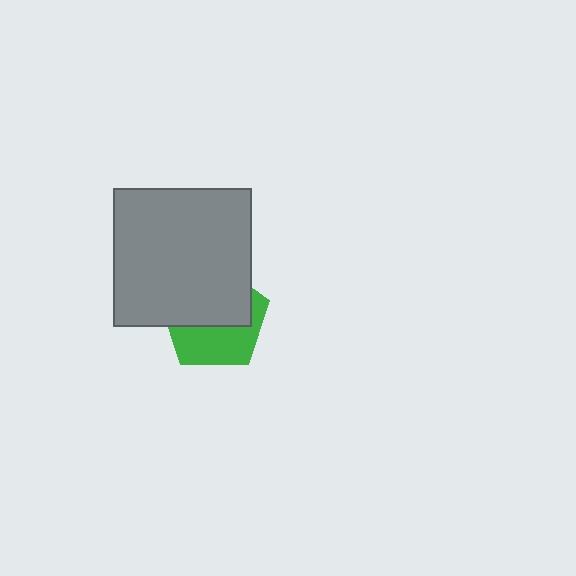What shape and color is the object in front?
The object in front is a gray square.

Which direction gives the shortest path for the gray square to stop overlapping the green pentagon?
Moving up gives the shortest separation.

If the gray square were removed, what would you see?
You would see the complete green pentagon.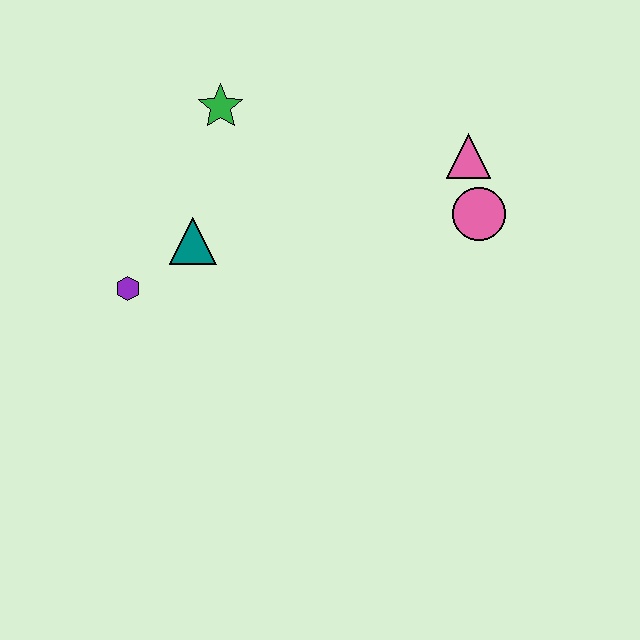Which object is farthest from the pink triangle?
The purple hexagon is farthest from the pink triangle.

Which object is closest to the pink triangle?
The pink circle is closest to the pink triangle.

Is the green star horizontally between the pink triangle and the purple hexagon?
Yes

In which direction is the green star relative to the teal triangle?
The green star is above the teal triangle.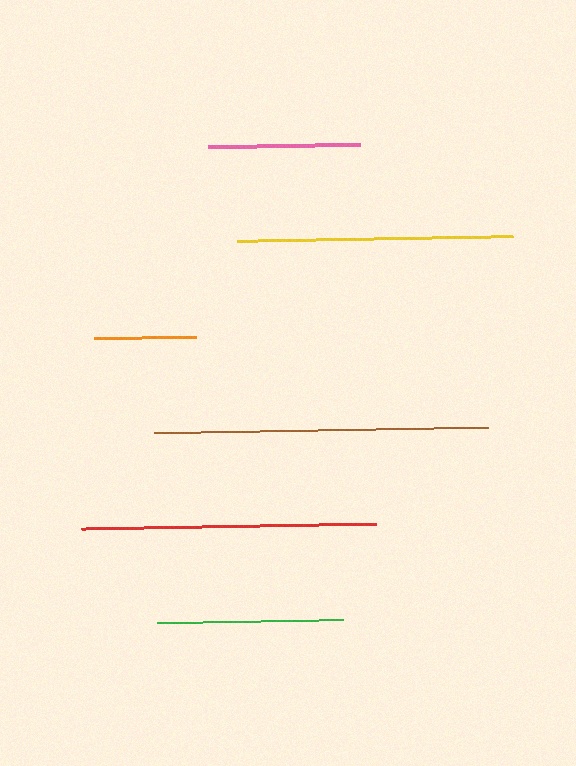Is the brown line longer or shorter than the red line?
The brown line is longer than the red line.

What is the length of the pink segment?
The pink segment is approximately 151 pixels long.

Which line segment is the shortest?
The orange line is the shortest at approximately 101 pixels.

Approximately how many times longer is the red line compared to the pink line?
The red line is approximately 1.9 times the length of the pink line.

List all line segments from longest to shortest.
From longest to shortest: brown, red, yellow, green, pink, orange.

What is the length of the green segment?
The green segment is approximately 186 pixels long.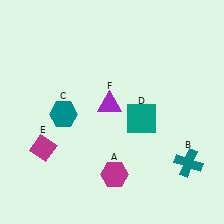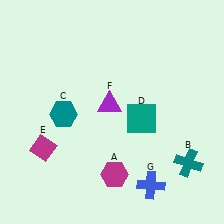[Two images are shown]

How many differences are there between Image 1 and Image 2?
There is 1 difference between the two images.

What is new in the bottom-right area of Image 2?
A blue cross (G) was added in the bottom-right area of Image 2.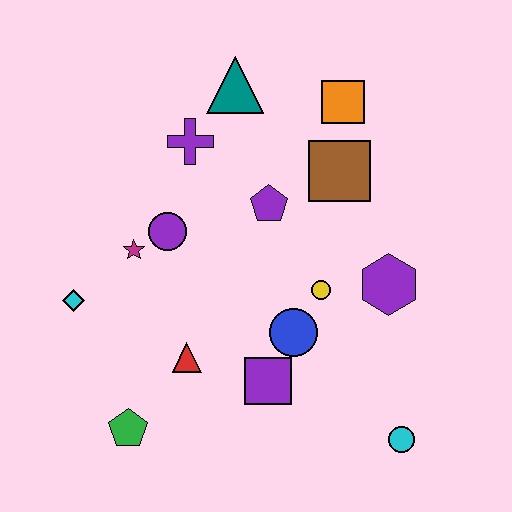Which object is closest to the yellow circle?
The blue circle is closest to the yellow circle.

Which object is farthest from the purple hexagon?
The cyan diamond is farthest from the purple hexagon.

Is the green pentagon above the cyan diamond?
No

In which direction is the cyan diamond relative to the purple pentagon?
The cyan diamond is to the left of the purple pentagon.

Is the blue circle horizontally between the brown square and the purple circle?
Yes